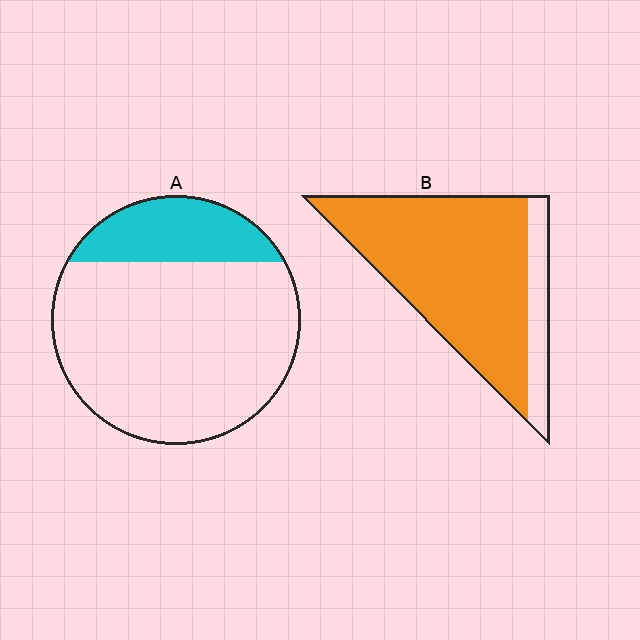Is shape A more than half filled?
No.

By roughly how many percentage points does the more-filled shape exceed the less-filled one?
By roughly 60 percentage points (B over A).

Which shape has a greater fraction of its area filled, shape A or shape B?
Shape B.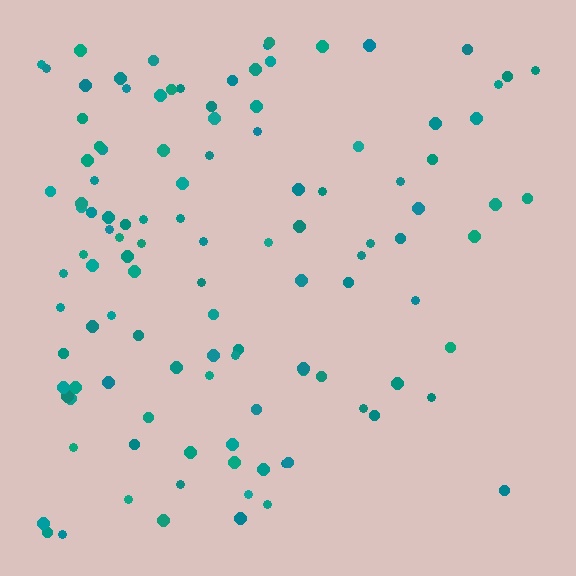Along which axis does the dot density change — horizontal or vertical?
Horizontal.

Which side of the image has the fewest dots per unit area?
The right.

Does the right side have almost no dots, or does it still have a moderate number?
Still a moderate number, just noticeably fewer than the left.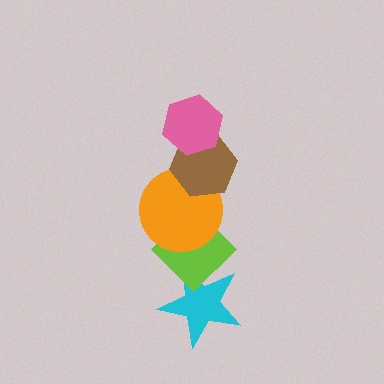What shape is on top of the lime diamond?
The orange circle is on top of the lime diamond.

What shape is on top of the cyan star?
The lime diamond is on top of the cyan star.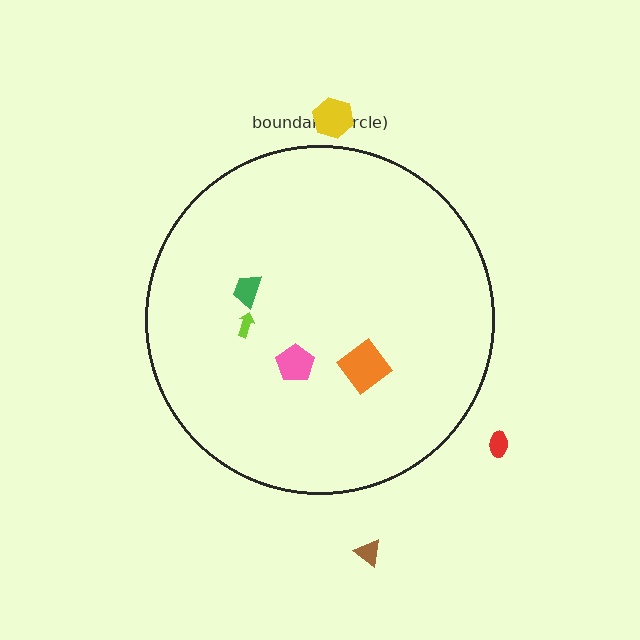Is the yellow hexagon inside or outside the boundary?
Outside.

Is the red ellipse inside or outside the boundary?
Outside.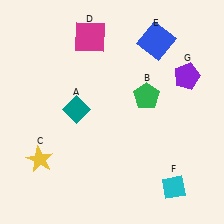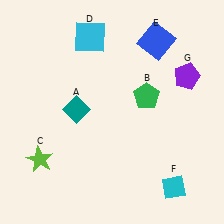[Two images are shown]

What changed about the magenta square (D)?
In Image 1, D is magenta. In Image 2, it changed to cyan.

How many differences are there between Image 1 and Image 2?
There are 2 differences between the two images.